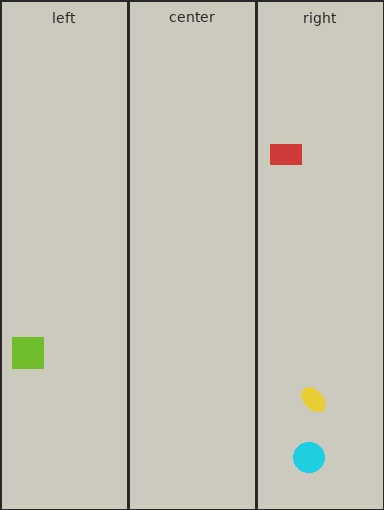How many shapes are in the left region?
1.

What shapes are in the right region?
The yellow ellipse, the cyan circle, the red rectangle.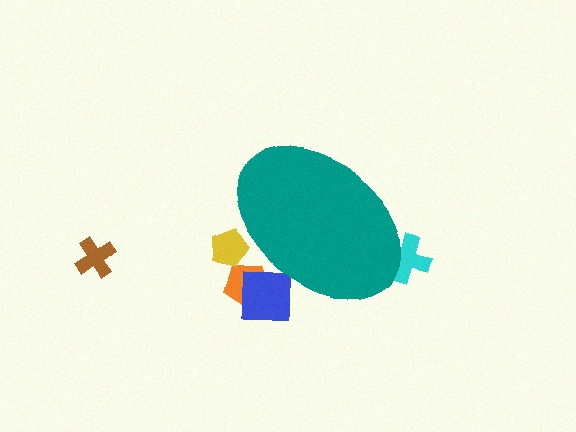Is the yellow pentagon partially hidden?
Yes, the yellow pentagon is partially hidden behind the teal ellipse.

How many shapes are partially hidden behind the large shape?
4 shapes are partially hidden.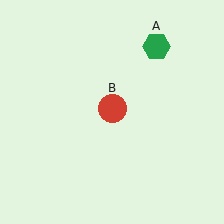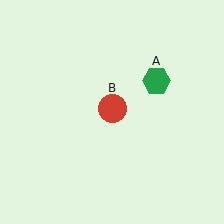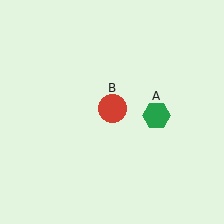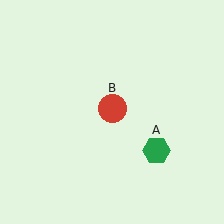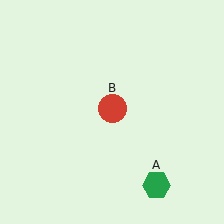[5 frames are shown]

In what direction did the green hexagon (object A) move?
The green hexagon (object A) moved down.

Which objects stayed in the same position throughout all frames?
Red circle (object B) remained stationary.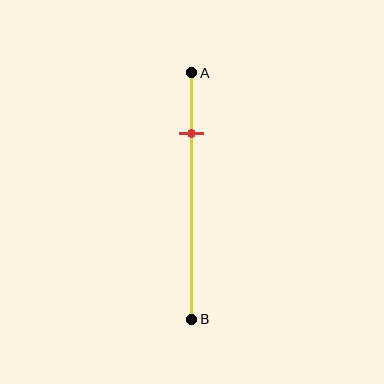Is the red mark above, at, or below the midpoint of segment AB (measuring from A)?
The red mark is above the midpoint of segment AB.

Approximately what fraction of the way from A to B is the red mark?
The red mark is approximately 25% of the way from A to B.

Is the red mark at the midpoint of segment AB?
No, the mark is at about 25% from A, not at the 50% midpoint.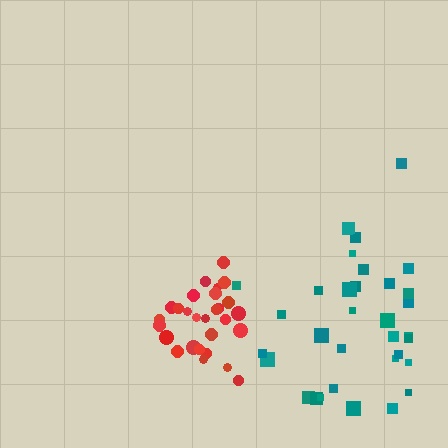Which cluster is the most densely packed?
Red.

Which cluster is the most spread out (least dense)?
Teal.